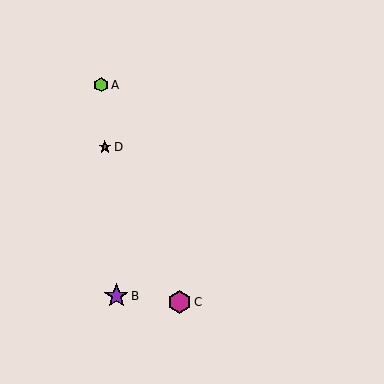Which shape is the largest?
The purple star (labeled B) is the largest.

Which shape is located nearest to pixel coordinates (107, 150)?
The brown star (labeled D) at (105, 147) is nearest to that location.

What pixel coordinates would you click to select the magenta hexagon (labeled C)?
Click at (179, 302) to select the magenta hexagon C.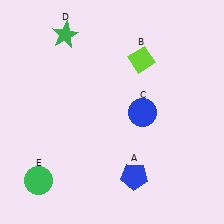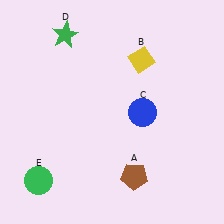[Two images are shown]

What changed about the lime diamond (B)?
In Image 1, B is lime. In Image 2, it changed to yellow.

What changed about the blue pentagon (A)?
In Image 1, A is blue. In Image 2, it changed to brown.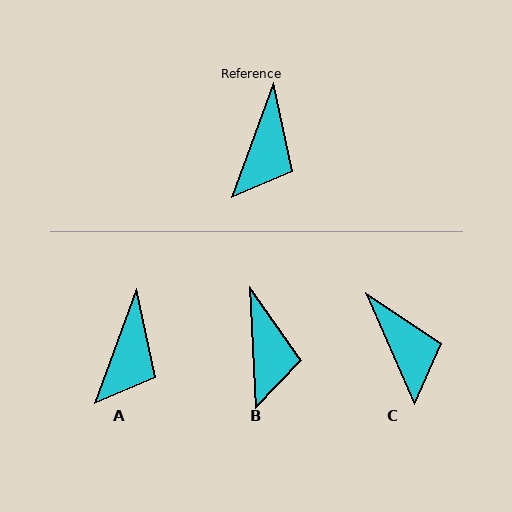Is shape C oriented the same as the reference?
No, it is off by about 44 degrees.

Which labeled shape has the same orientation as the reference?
A.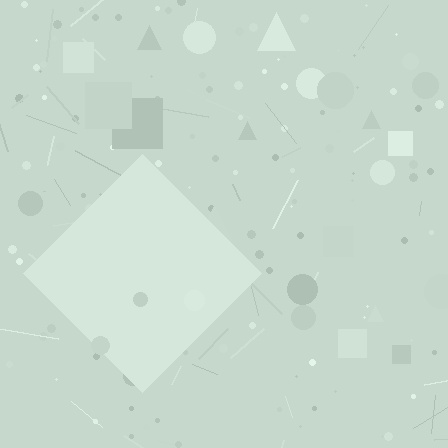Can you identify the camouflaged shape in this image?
The camouflaged shape is a diamond.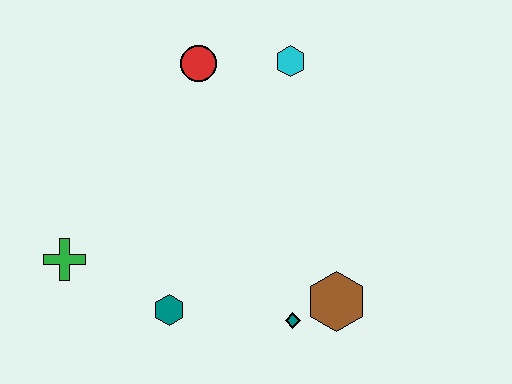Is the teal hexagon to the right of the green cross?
Yes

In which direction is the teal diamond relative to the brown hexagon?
The teal diamond is to the left of the brown hexagon.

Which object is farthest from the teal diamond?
The red circle is farthest from the teal diamond.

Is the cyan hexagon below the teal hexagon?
No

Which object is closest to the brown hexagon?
The teal diamond is closest to the brown hexagon.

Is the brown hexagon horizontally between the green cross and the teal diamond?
No